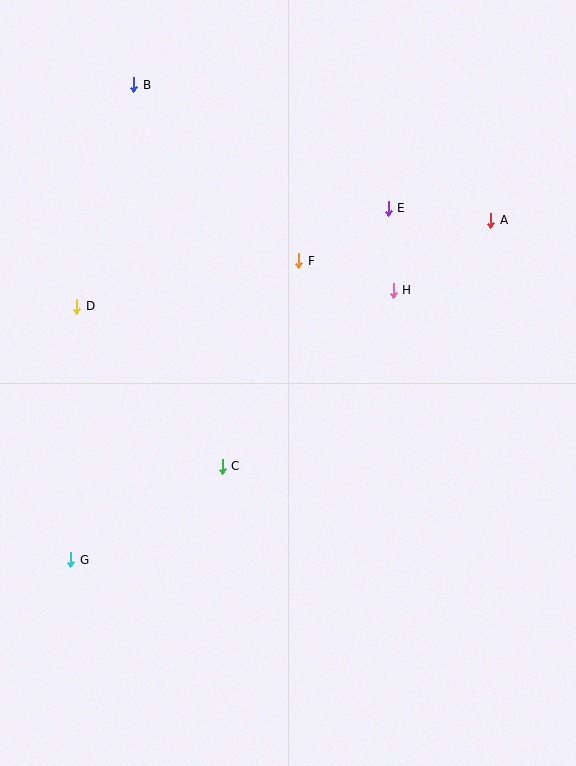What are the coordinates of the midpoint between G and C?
The midpoint between G and C is at (146, 513).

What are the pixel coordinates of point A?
Point A is at (491, 220).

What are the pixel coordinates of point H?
Point H is at (393, 290).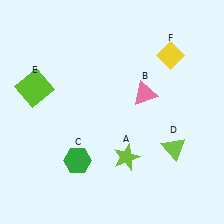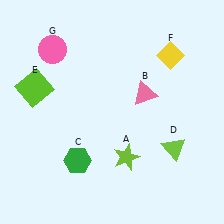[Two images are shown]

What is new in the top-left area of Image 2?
A pink circle (G) was added in the top-left area of Image 2.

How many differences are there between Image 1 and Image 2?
There is 1 difference between the two images.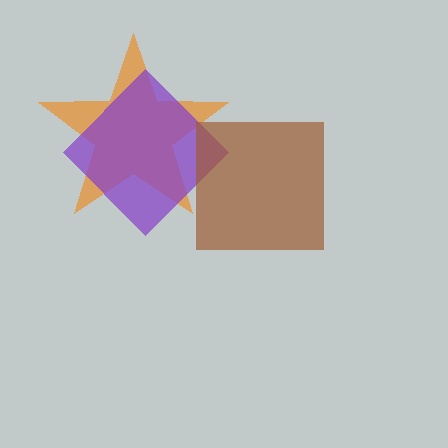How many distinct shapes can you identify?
There are 3 distinct shapes: an orange star, a purple diamond, a brown square.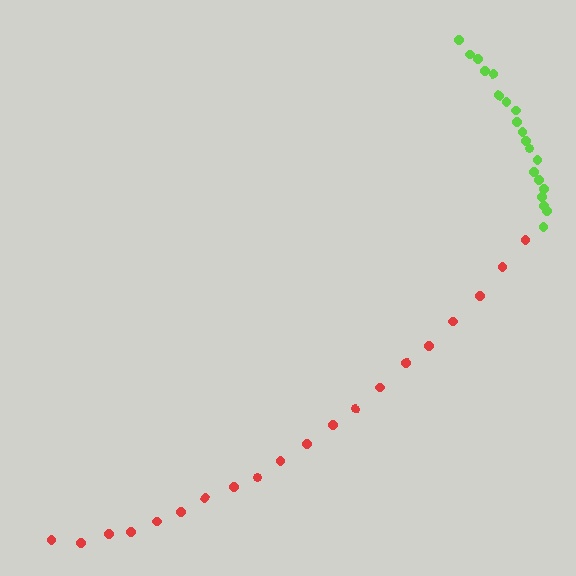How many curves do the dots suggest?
There are 2 distinct paths.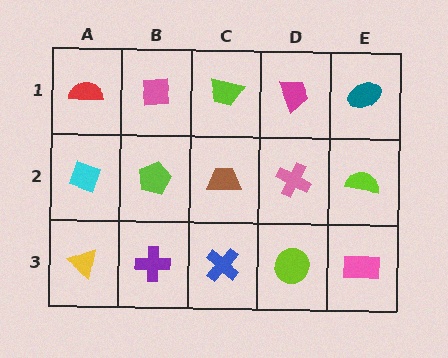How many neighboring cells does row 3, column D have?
3.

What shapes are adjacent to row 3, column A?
A cyan diamond (row 2, column A), a purple cross (row 3, column B).